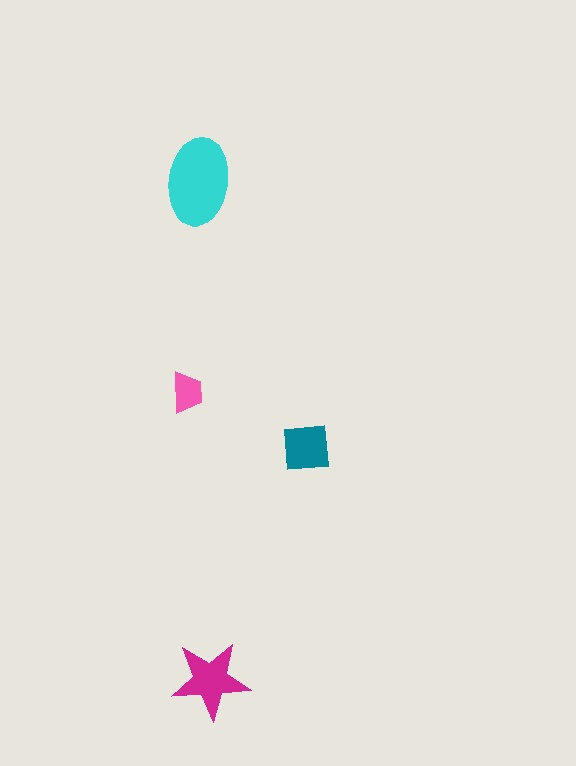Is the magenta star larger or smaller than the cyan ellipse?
Smaller.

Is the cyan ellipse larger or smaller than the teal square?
Larger.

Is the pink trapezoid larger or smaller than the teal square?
Smaller.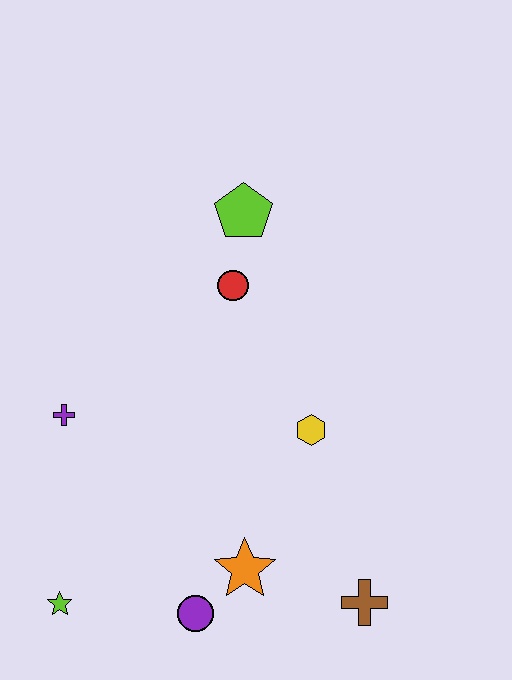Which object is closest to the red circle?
The lime pentagon is closest to the red circle.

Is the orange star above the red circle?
No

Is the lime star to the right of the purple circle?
No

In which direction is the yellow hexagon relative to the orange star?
The yellow hexagon is above the orange star.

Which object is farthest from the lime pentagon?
The lime star is farthest from the lime pentagon.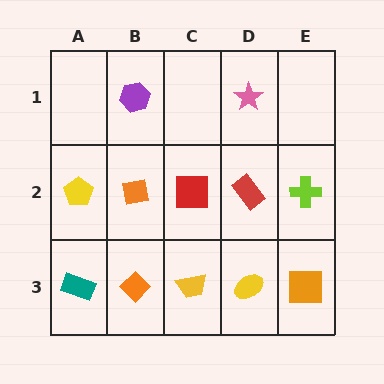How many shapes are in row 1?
2 shapes.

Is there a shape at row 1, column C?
No, that cell is empty.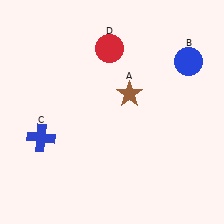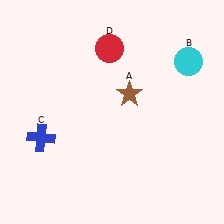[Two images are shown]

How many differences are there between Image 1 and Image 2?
There is 1 difference between the two images.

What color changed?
The circle (B) changed from blue in Image 1 to cyan in Image 2.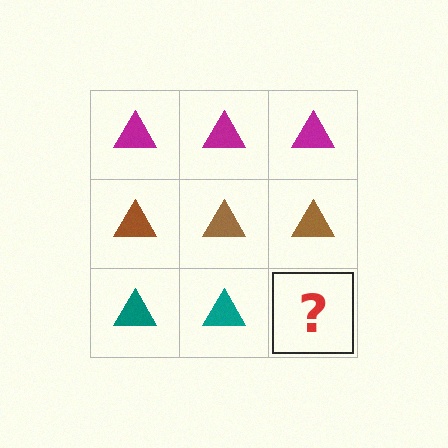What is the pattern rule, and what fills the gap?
The rule is that each row has a consistent color. The gap should be filled with a teal triangle.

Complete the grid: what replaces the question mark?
The question mark should be replaced with a teal triangle.